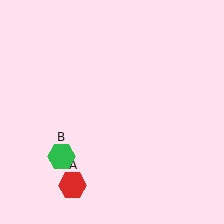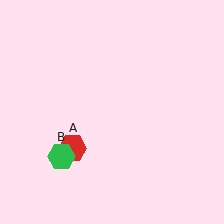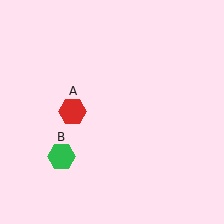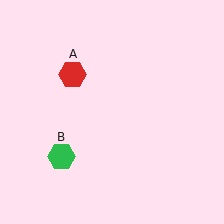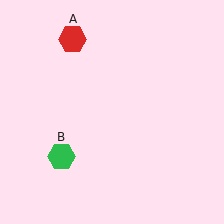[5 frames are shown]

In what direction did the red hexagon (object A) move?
The red hexagon (object A) moved up.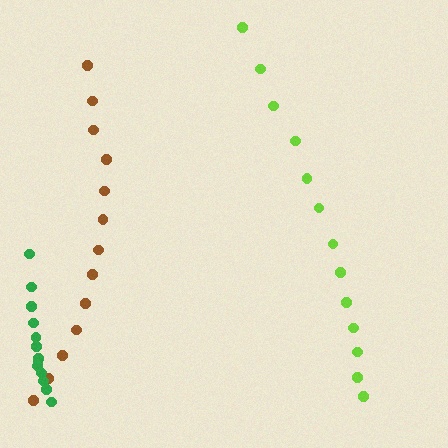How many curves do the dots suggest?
There are 3 distinct paths.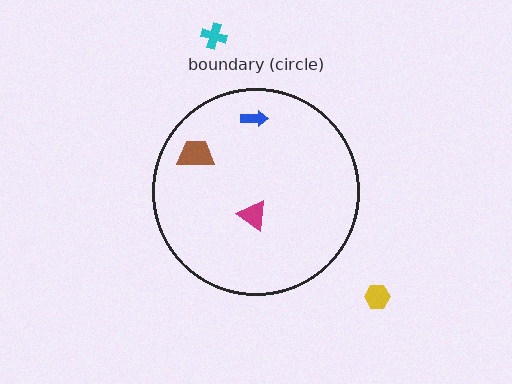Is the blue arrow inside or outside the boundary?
Inside.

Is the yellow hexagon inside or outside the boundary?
Outside.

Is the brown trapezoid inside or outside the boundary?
Inside.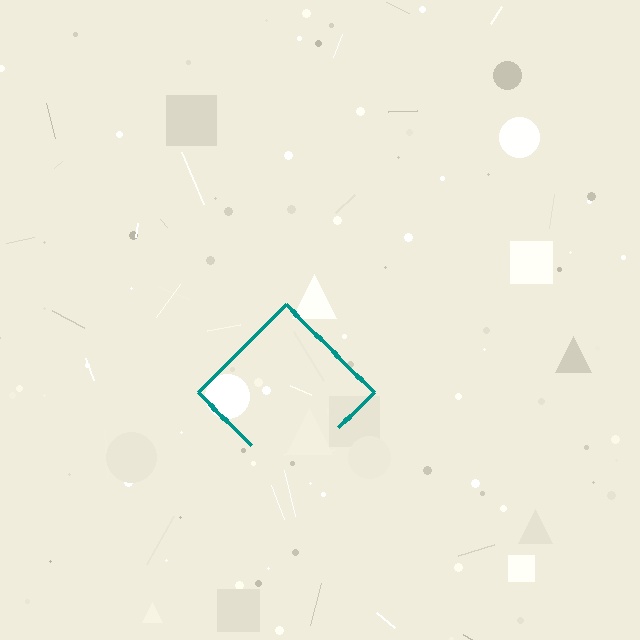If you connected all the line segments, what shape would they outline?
They would outline a diamond.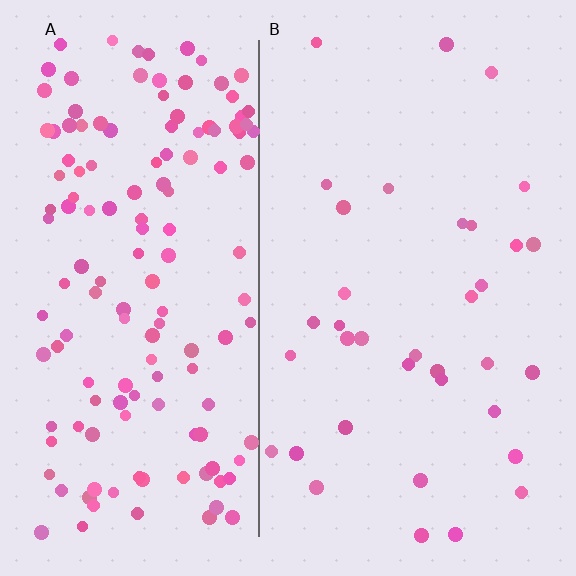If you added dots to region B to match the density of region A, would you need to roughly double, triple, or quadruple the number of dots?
Approximately quadruple.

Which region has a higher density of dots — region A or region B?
A (the left).